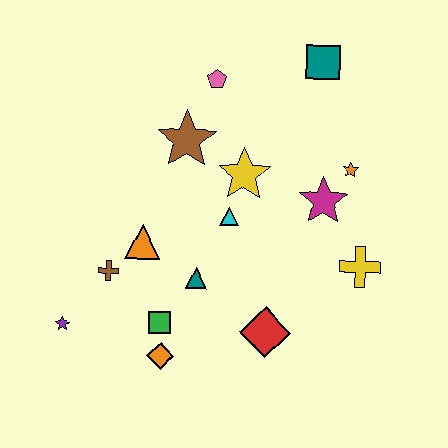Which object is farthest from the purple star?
The teal square is farthest from the purple star.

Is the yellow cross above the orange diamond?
Yes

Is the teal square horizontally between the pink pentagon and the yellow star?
No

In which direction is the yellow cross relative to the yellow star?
The yellow cross is to the right of the yellow star.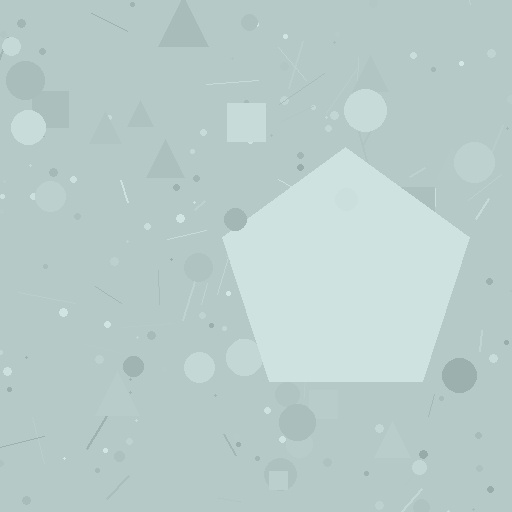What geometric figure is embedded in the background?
A pentagon is embedded in the background.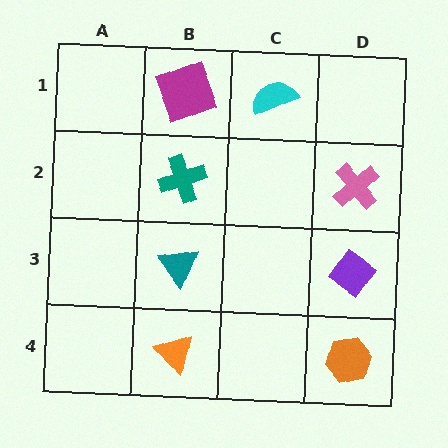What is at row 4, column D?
An orange hexagon.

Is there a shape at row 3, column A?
No, that cell is empty.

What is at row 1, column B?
A magenta square.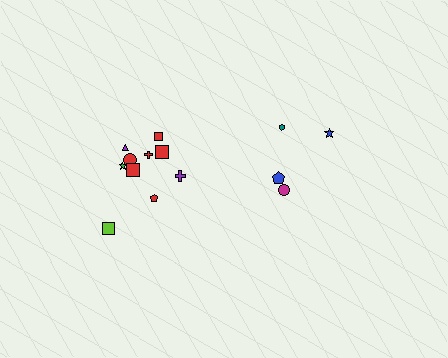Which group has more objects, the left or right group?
The left group.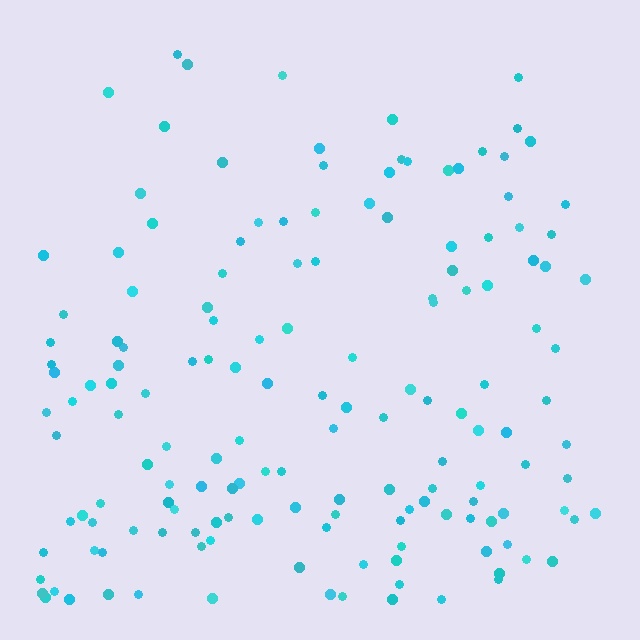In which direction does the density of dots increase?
From top to bottom, with the bottom side densest.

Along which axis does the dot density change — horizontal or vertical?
Vertical.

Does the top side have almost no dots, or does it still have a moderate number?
Still a moderate number, just noticeably fewer than the bottom.